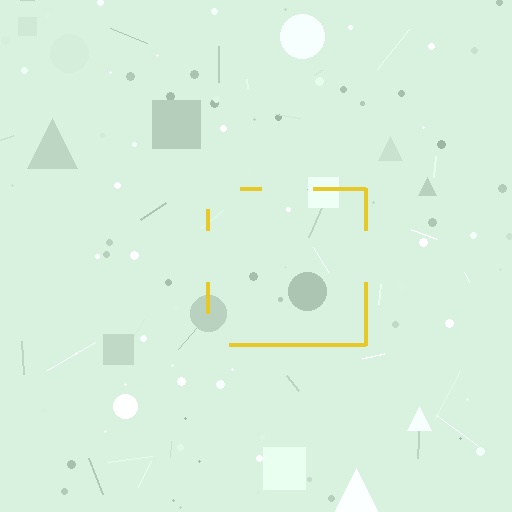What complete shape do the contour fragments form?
The contour fragments form a square.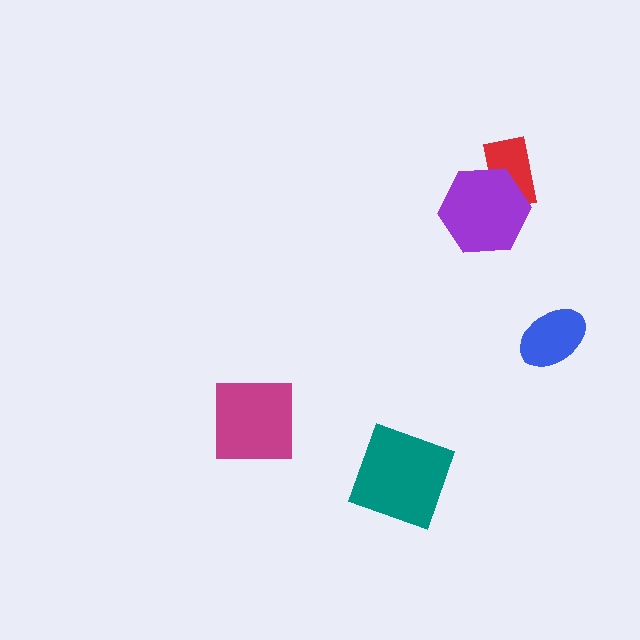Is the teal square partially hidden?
No, no other shape covers it.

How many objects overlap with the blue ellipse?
0 objects overlap with the blue ellipse.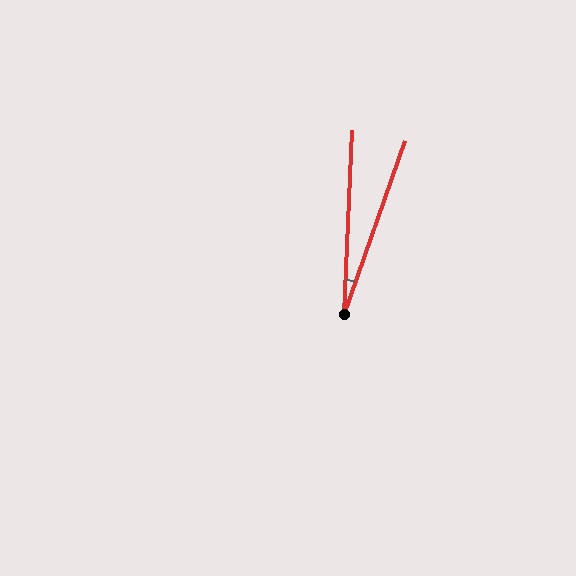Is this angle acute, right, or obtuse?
It is acute.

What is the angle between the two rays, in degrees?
Approximately 17 degrees.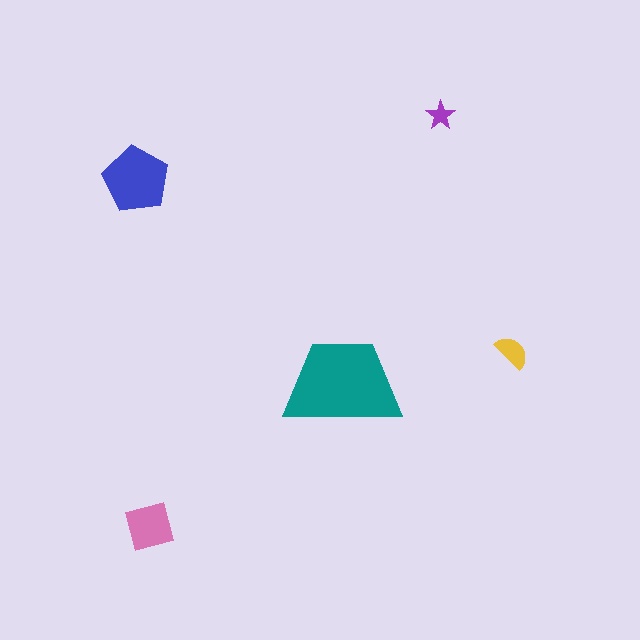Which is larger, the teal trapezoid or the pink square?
The teal trapezoid.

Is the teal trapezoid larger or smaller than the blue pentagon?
Larger.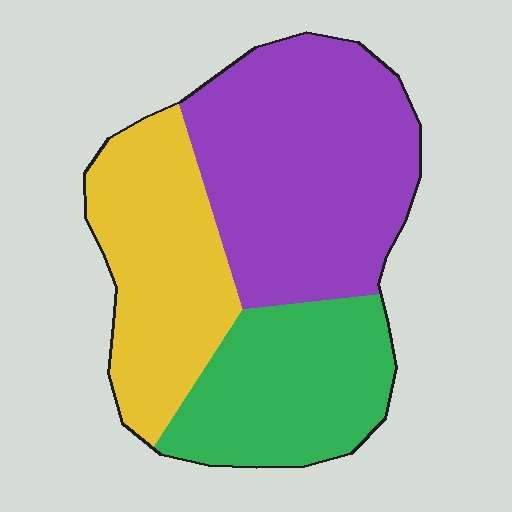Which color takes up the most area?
Purple, at roughly 45%.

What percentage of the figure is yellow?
Yellow covers about 30% of the figure.